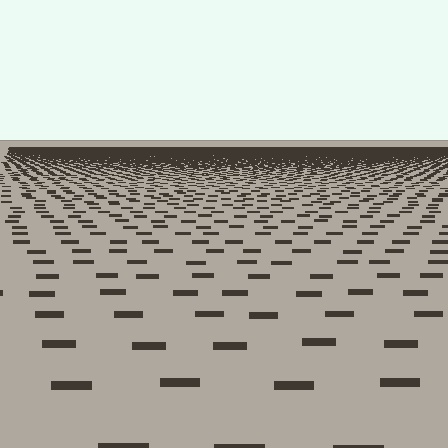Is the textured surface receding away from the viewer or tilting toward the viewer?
The surface is receding away from the viewer. Texture elements get smaller and denser toward the top.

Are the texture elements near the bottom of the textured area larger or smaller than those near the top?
Larger. Near the bottom, elements are closer to the viewer and appear at a bigger on-screen size.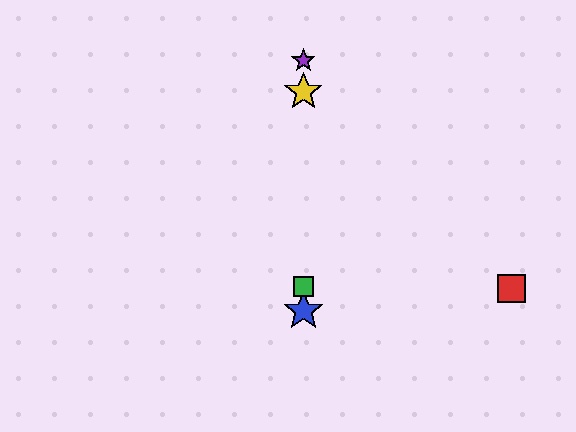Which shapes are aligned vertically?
The blue star, the green square, the yellow star, the purple star are aligned vertically.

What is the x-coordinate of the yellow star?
The yellow star is at x≈303.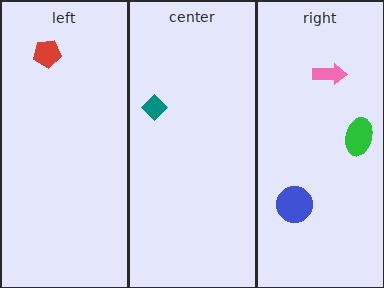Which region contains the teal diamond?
The center region.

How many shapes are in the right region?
3.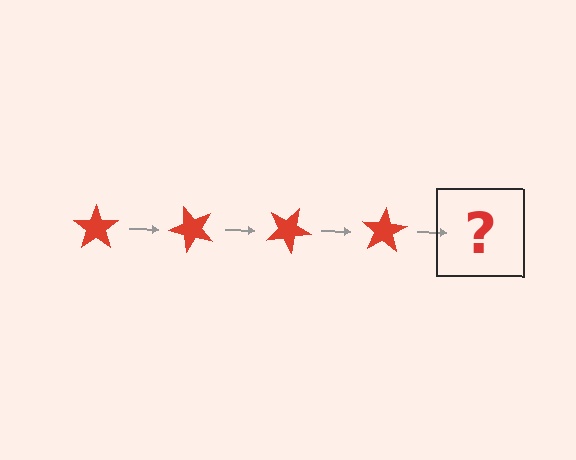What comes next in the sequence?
The next element should be a red star rotated 200 degrees.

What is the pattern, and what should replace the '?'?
The pattern is that the star rotates 50 degrees each step. The '?' should be a red star rotated 200 degrees.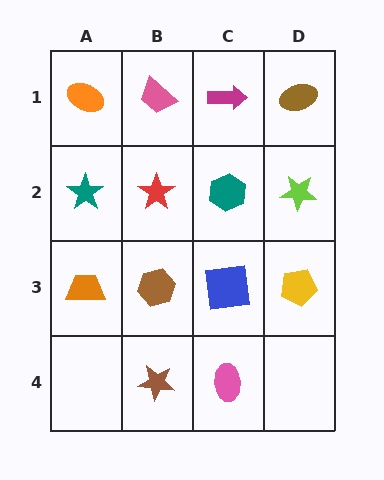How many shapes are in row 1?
4 shapes.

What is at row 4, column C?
A pink ellipse.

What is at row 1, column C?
A magenta arrow.